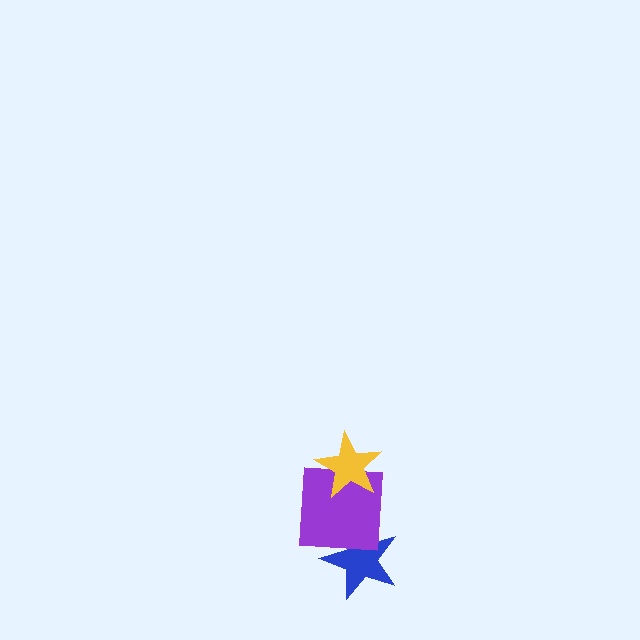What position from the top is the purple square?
The purple square is 2nd from the top.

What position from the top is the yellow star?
The yellow star is 1st from the top.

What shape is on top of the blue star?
The purple square is on top of the blue star.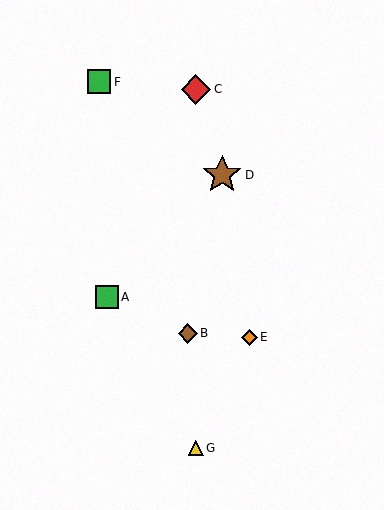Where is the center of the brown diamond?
The center of the brown diamond is at (188, 334).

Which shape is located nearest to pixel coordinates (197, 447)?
The yellow triangle (labeled G) at (196, 448) is nearest to that location.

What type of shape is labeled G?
Shape G is a yellow triangle.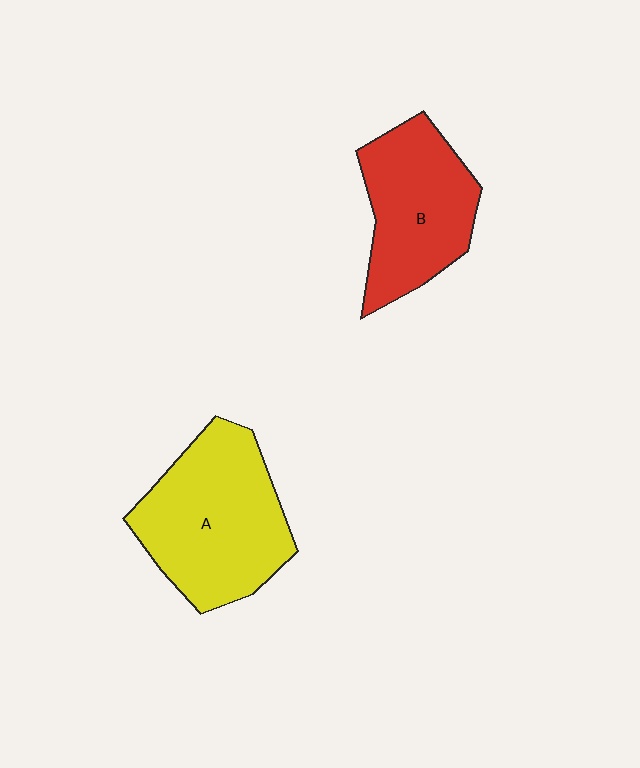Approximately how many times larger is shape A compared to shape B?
Approximately 1.3 times.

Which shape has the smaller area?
Shape B (red).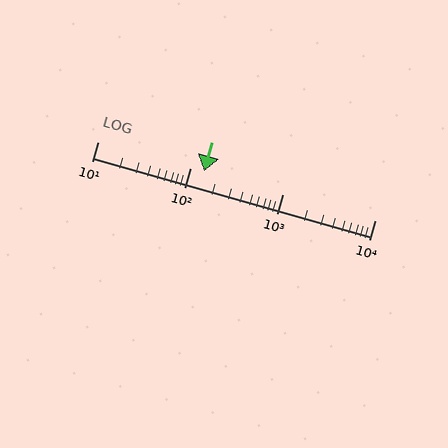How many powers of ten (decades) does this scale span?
The scale spans 3 decades, from 10 to 10000.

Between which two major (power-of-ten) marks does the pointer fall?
The pointer is between 100 and 1000.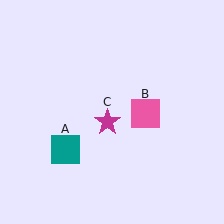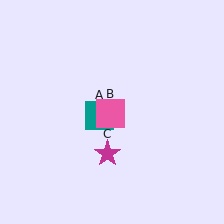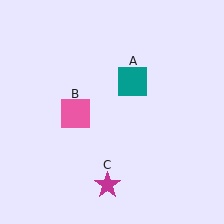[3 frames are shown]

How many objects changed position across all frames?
3 objects changed position: teal square (object A), pink square (object B), magenta star (object C).